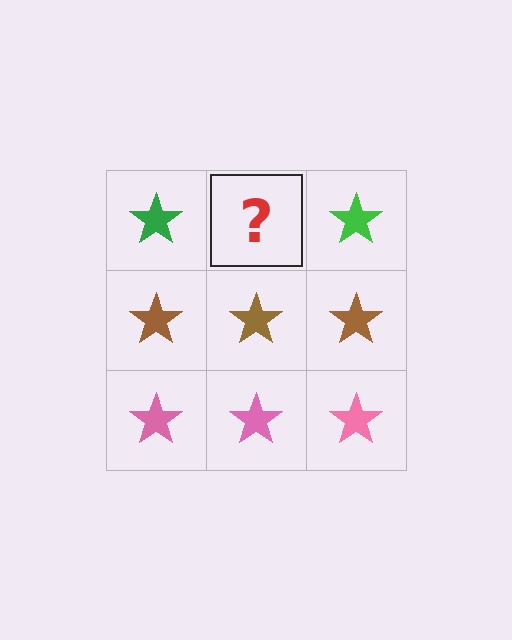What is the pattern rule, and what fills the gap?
The rule is that each row has a consistent color. The gap should be filled with a green star.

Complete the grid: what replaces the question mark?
The question mark should be replaced with a green star.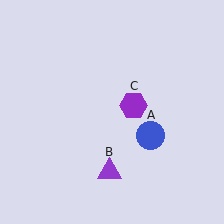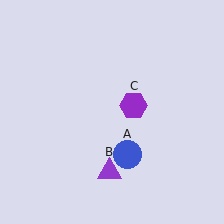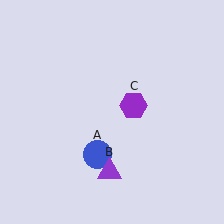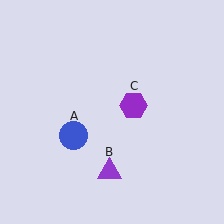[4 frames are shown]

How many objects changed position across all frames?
1 object changed position: blue circle (object A).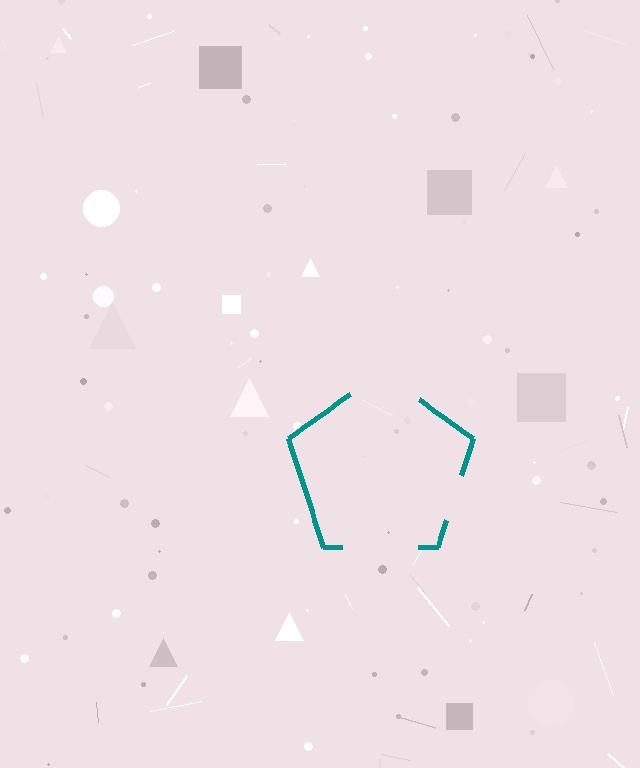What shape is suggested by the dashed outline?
The dashed outline suggests a pentagon.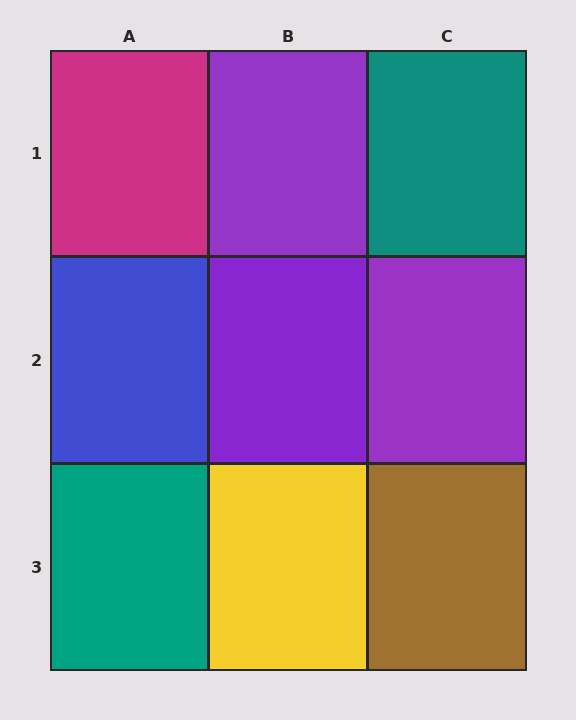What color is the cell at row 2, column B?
Purple.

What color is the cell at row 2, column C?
Purple.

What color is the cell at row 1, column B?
Purple.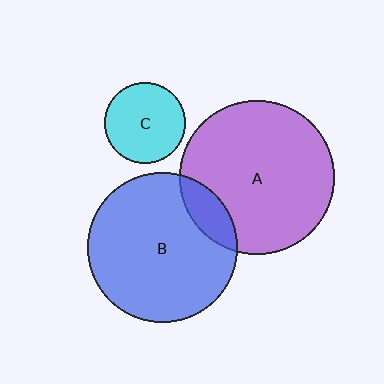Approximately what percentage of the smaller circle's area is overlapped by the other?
Approximately 15%.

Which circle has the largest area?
Circle A (purple).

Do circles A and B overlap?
Yes.